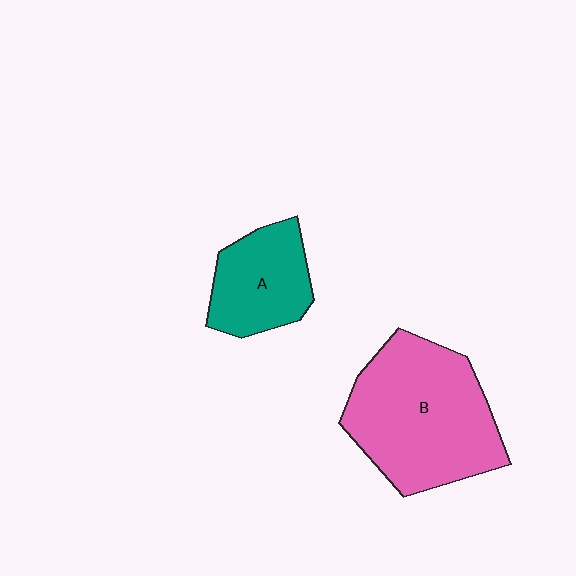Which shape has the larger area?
Shape B (pink).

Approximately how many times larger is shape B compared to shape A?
Approximately 2.0 times.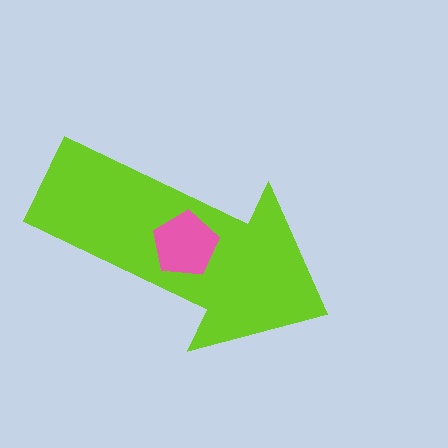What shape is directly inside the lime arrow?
The pink pentagon.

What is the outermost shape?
The lime arrow.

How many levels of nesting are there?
2.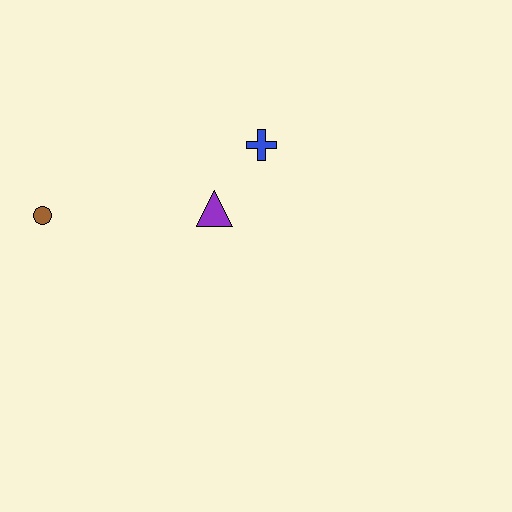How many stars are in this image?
There are no stars.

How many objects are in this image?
There are 3 objects.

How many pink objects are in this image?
There are no pink objects.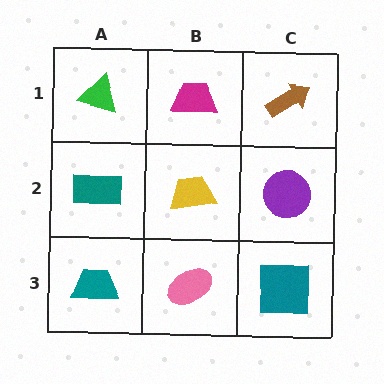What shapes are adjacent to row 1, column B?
A yellow trapezoid (row 2, column B), a green triangle (row 1, column A), a brown arrow (row 1, column C).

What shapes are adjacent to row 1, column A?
A teal rectangle (row 2, column A), a magenta trapezoid (row 1, column B).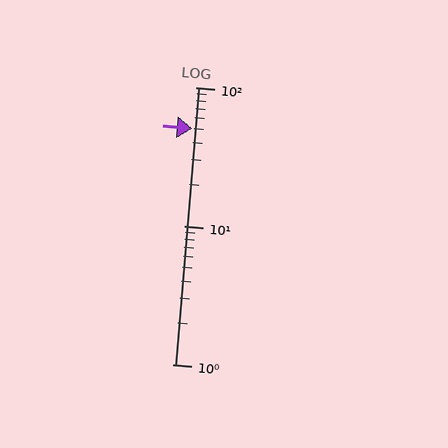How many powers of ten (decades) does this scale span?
The scale spans 2 decades, from 1 to 100.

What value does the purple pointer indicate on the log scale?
The pointer indicates approximately 50.